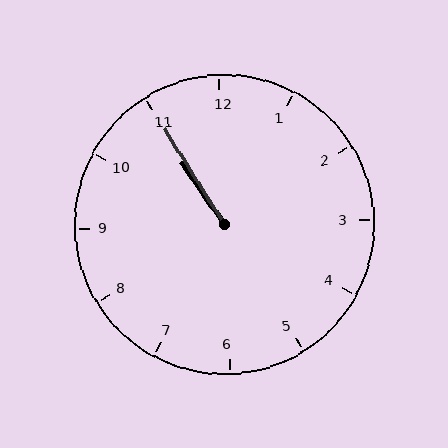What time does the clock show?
10:55.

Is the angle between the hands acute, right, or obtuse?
It is acute.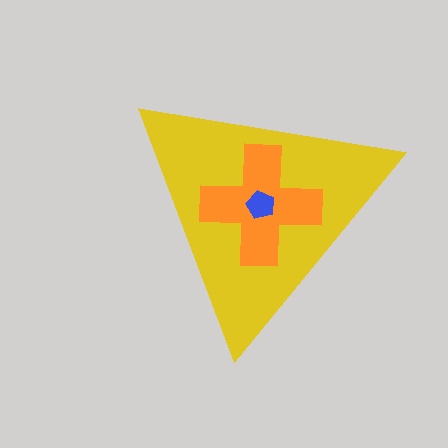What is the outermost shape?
The yellow triangle.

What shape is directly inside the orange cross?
The blue pentagon.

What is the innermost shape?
The blue pentagon.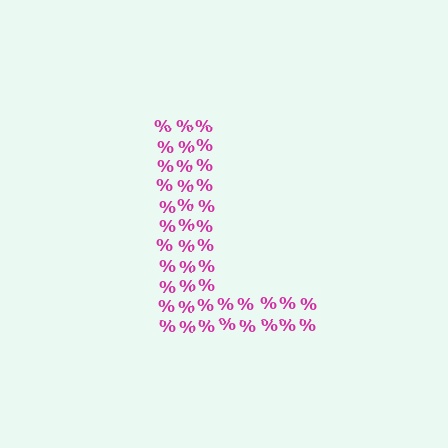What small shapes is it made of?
It is made of small percent signs.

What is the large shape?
The large shape is the letter L.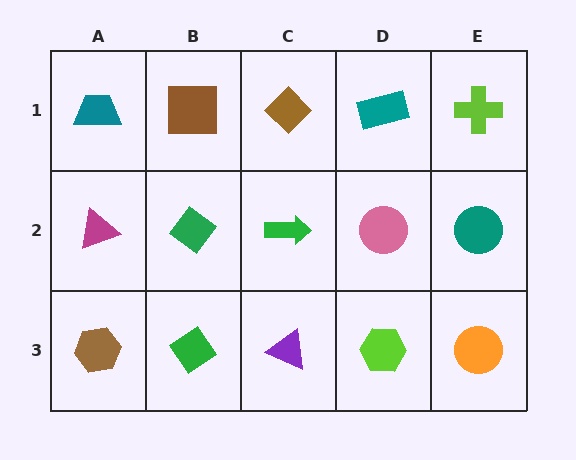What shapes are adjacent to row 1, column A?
A magenta triangle (row 2, column A), a brown square (row 1, column B).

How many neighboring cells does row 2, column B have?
4.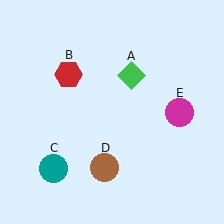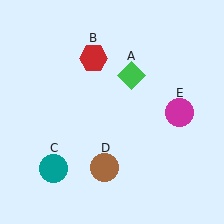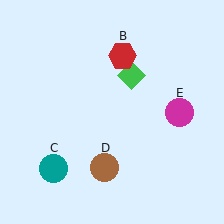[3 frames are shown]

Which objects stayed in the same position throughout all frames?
Green diamond (object A) and teal circle (object C) and brown circle (object D) and magenta circle (object E) remained stationary.